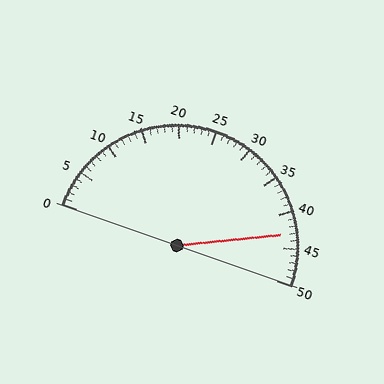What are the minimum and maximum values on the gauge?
The gauge ranges from 0 to 50.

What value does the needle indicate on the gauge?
The needle indicates approximately 43.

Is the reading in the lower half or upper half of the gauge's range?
The reading is in the upper half of the range (0 to 50).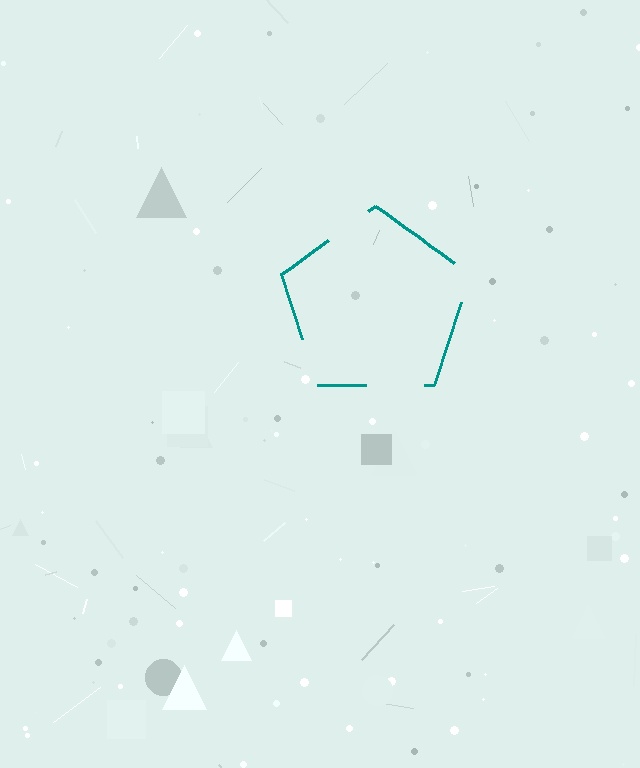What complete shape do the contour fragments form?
The contour fragments form a pentagon.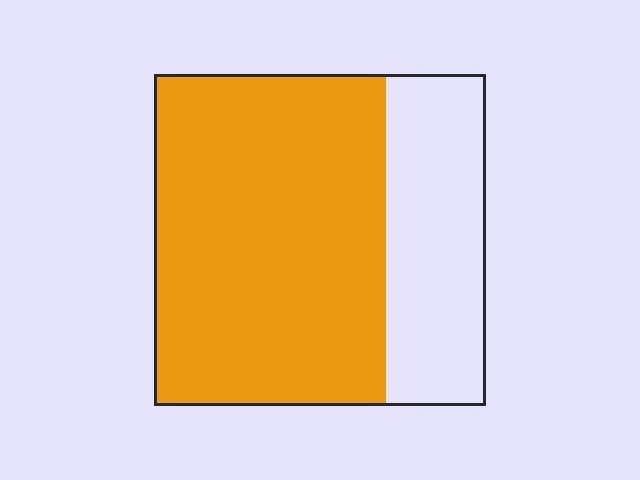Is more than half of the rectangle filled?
Yes.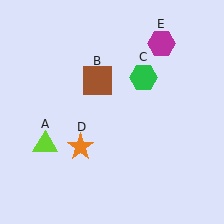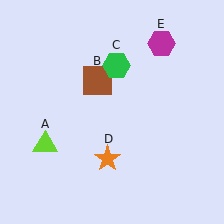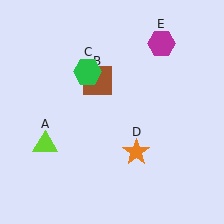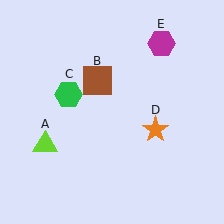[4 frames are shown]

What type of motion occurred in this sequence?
The green hexagon (object C), orange star (object D) rotated counterclockwise around the center of the scene.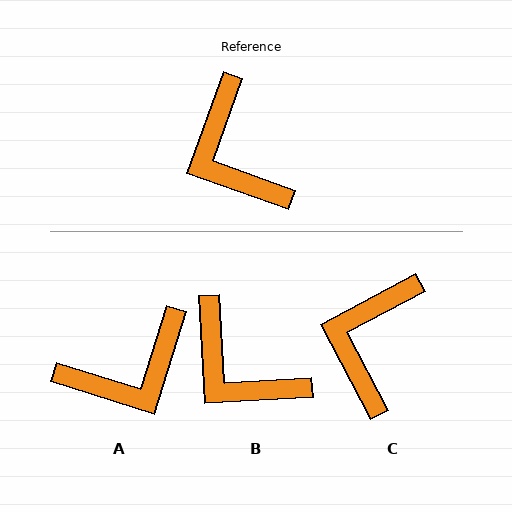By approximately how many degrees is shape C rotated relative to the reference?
Approximately 43 degrees clockwise.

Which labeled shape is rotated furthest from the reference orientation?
A, about 92 degrees away.